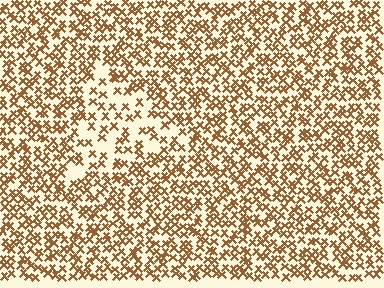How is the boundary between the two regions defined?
The boundary is defined by a change in element density (approximately 2.1x ratio). All elements are the same color, size, and shape.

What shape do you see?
I see a triangle.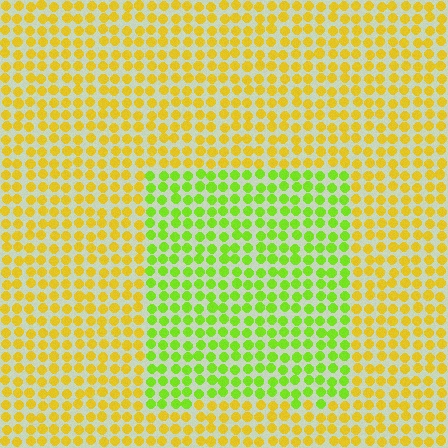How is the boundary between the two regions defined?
The boundary is defined purely by a slight shift in hue (about 44 degrees). Spacing, size, and orientation are identical on both sides.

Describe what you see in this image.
The image is filled with small yellow elements in a uniform arrangement. A rectangle-shaped region is visible where the elements are tinted to a slightly different hue, forming a subtle color boundary.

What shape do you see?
I see a rectangle.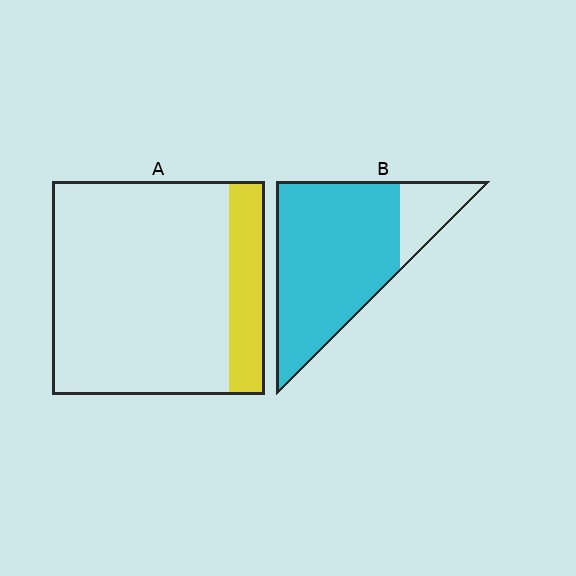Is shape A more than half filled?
No.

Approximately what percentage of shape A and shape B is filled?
A is approximately 15% and B is approximately 80%.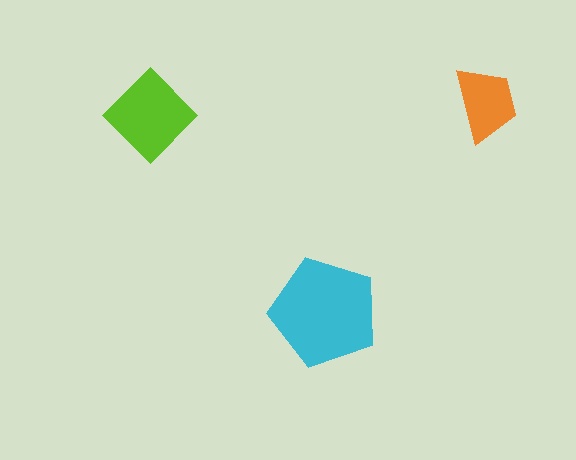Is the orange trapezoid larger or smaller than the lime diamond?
Smaller.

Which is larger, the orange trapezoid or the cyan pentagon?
The cyan pentagon.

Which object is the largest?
The cyan pentagon.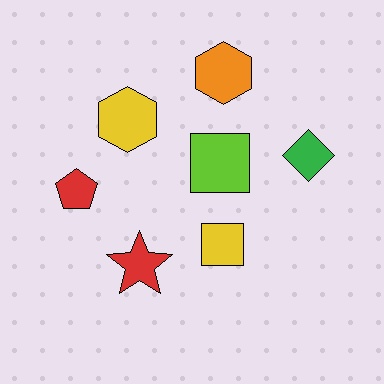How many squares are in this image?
There are 2 squares.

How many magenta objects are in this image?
There are no magenta objects.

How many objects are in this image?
There are 7 objects.